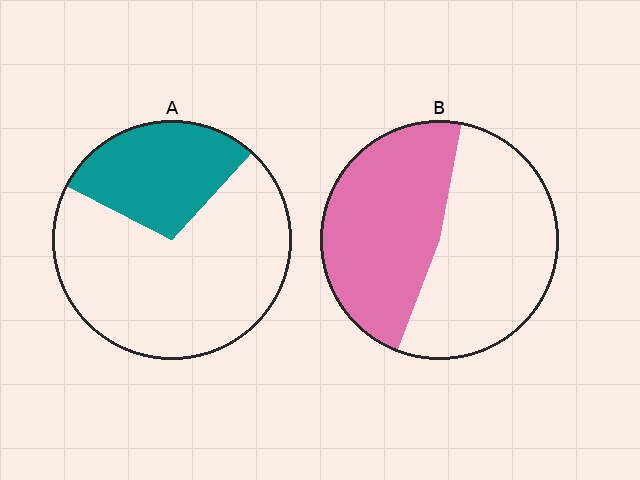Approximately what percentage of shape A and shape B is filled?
A is approximately 30% and B is approximately 45%.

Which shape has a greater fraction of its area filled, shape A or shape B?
Shape B.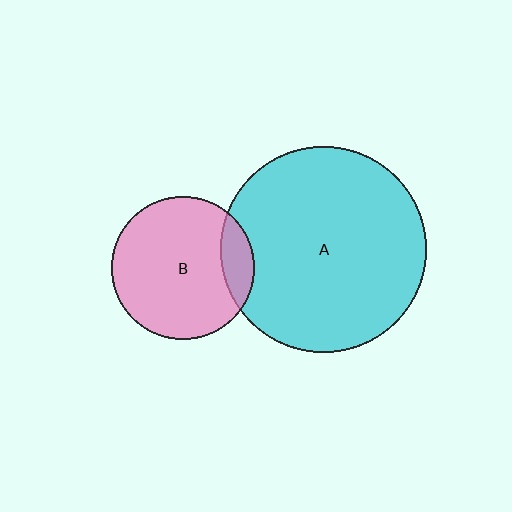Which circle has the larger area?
Circle A (cyan).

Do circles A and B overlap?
Yes.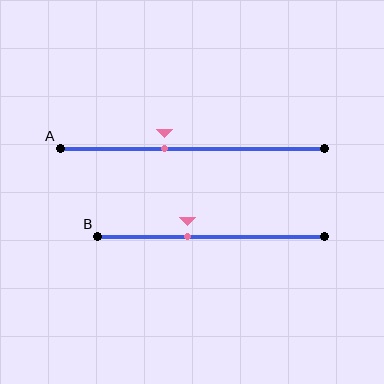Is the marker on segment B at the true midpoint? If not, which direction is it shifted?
No, the marker on segment B is shifted to the left by about 10% of the segment length.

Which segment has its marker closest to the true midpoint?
Segment B has its marker closest to the true midpoint.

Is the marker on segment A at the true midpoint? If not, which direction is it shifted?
No, the marker on segment A is shifted to the left by about 10% of the segment length.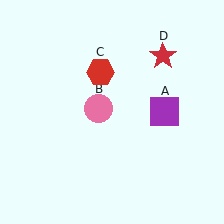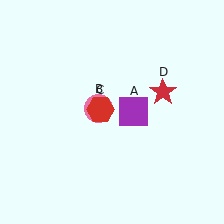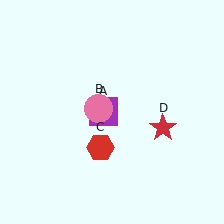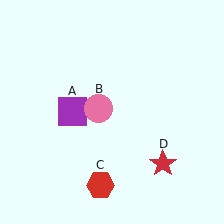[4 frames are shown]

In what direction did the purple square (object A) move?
The purple square (object A) moved left.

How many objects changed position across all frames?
3 objects changed position: purple square (object A), red hexagon (object C), red star (object D).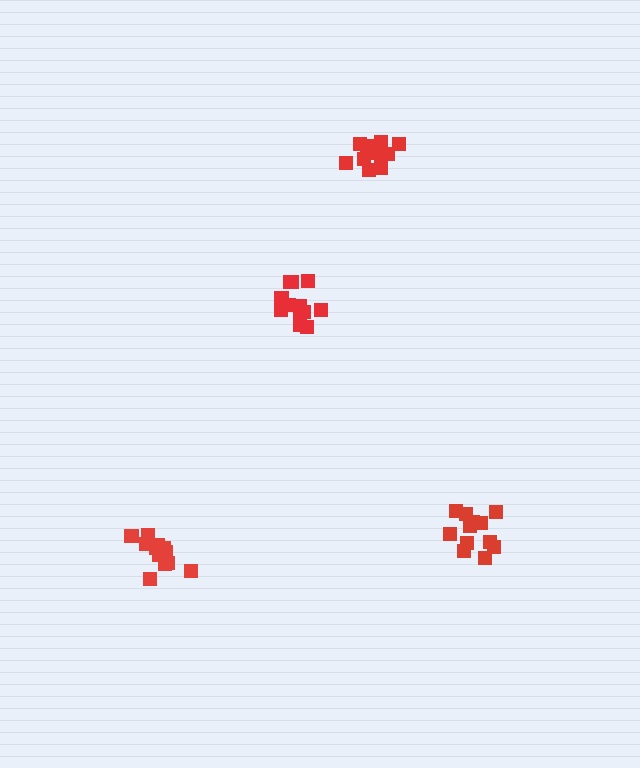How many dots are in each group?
Group 1: 12 dots, Group 2: 12 dots, Group 3: 12 dots, Group 4: 12 dots (48 total).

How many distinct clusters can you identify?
There are 4 distinct clusters.